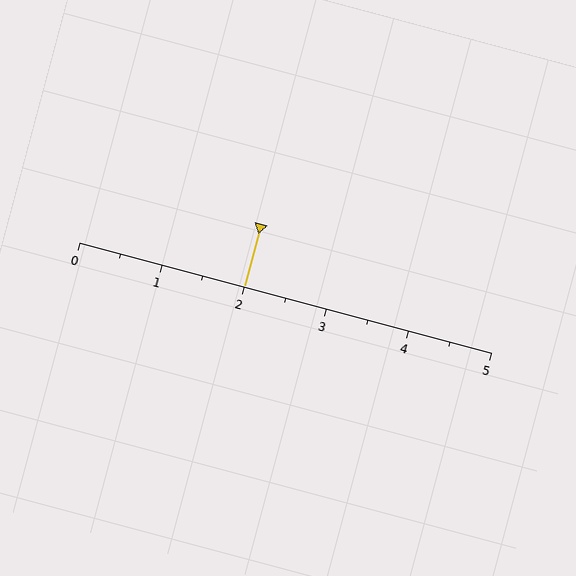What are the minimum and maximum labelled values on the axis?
The axis runs from 0 to 5.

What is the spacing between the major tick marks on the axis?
The major ticks are spaced 1 apart.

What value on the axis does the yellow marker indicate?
The marker indicates approximately 2.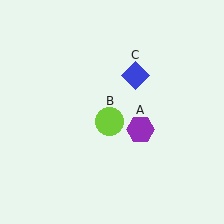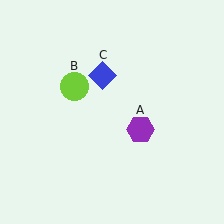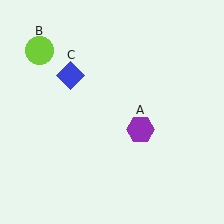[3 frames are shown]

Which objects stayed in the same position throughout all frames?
Purple hexagon (object A) remained stationary.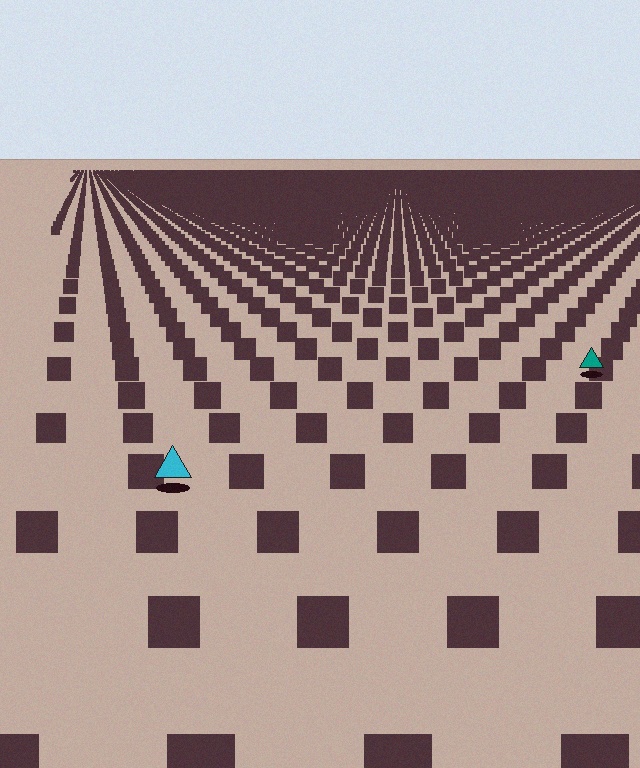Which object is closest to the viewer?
The cyan triangle is closest. The texture marks near it are larger and more spread out.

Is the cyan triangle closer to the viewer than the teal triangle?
Yes. The cyan triangle is closer — you can tell from the texture gradient: the ground texture is coarser near it.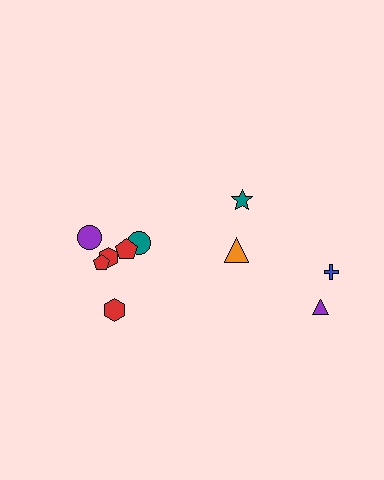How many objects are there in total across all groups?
There are 10 objects.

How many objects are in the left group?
There are 6 objects.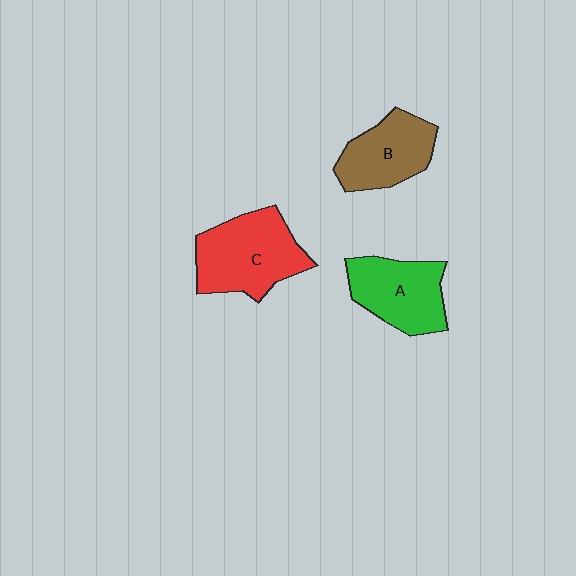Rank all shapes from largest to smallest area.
From largest to smallest: C (red), A (green), B (brown).